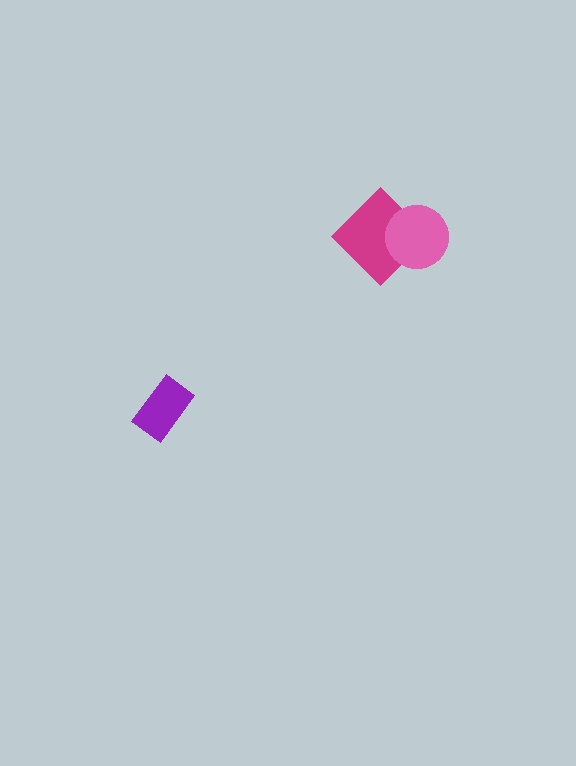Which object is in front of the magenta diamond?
The pink circle is in front of the magenta diamond.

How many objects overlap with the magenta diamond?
1 object overlaps with the magenta diamond.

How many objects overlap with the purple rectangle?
0 objects overlap with the purple rectangle.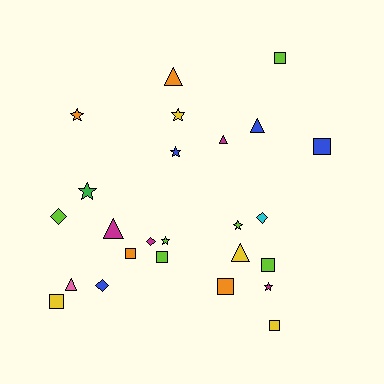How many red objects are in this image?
There are no red objects.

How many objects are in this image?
There are 25 objects.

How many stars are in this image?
There are 7 stars.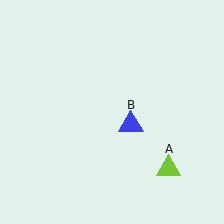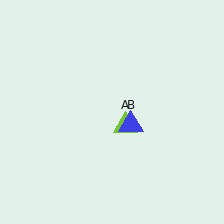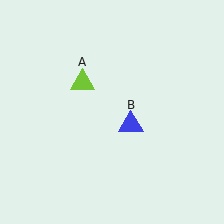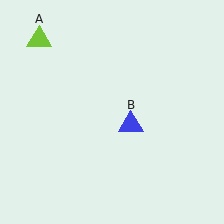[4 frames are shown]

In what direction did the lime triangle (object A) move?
The lime triangle (object A) moved up and to the left.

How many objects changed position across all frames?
1 object changed position: lime triangle (object A).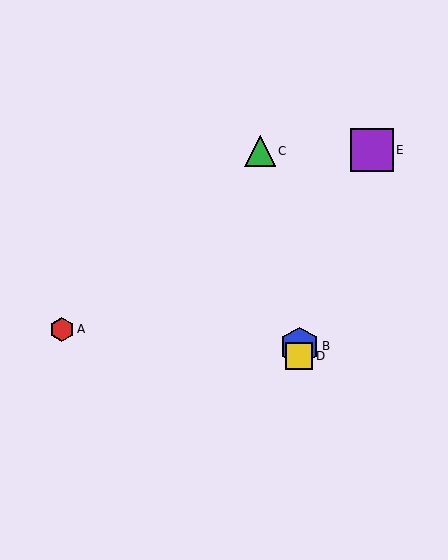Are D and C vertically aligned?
No, D is at x≈299 and C is at x≈260.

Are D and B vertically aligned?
Yes, both are at x≈299.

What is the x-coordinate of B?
Object B is at x≈299.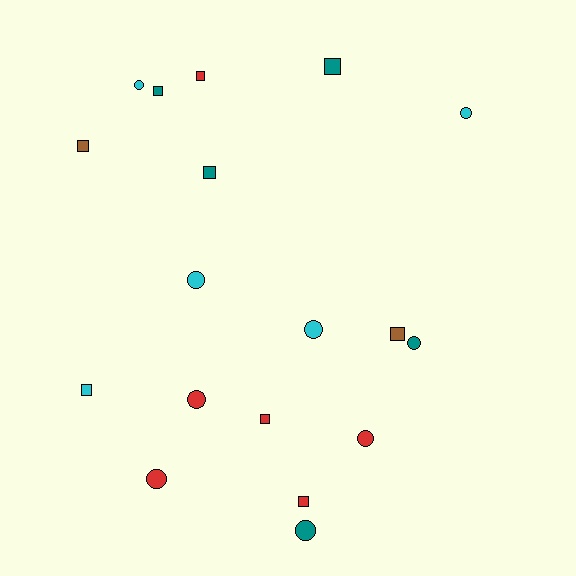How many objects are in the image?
There are 18 objects.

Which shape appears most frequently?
Square, with 9 objects.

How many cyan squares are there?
There is 1 cyan square.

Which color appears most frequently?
Red, with 6 objects.